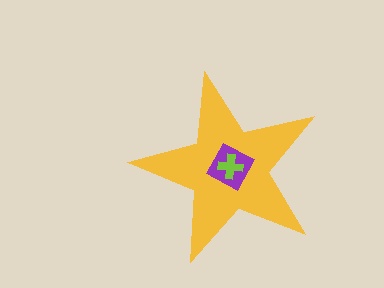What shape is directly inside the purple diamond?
The lime cross.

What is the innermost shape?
The lime cross.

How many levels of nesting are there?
3.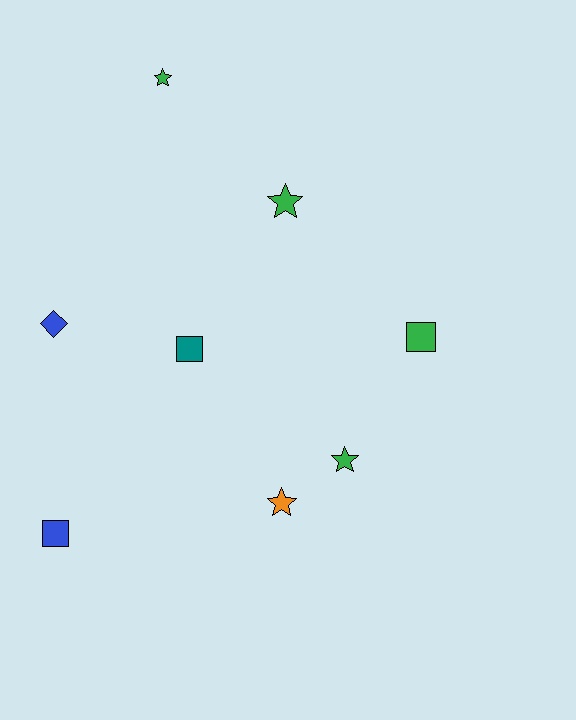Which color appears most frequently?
Green, with 4 objects.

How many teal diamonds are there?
There are no teal diamonds.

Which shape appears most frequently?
Star, with 4 objects.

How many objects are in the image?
There are 8 objects.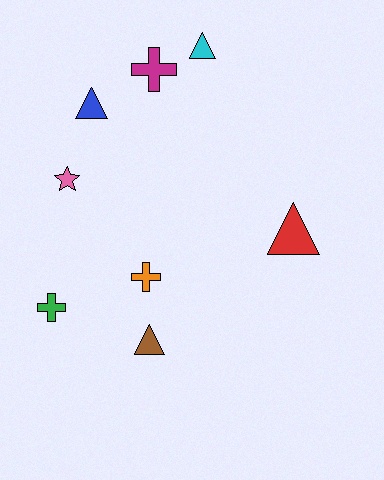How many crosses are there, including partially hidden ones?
There are 3 crosses.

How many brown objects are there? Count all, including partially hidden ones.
There is 1 brown object.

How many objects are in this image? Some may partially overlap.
There are 8 objects.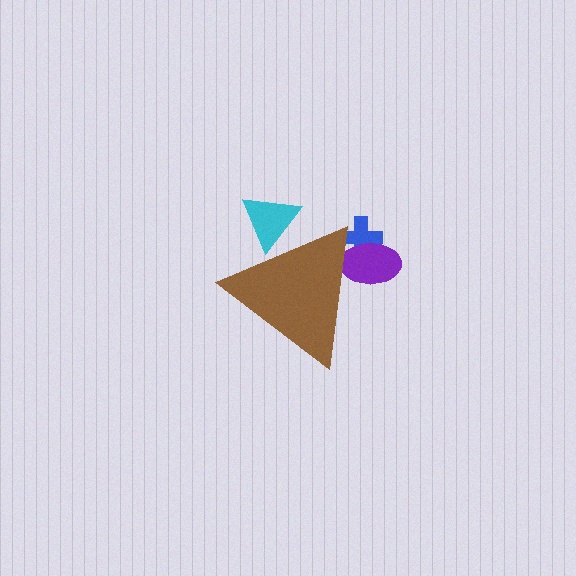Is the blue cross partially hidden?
Yes, the blue cross is partially hidden behind the brown triangle.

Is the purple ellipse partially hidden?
Yes, the purple ellipse is partially hidden behind the brown triangle.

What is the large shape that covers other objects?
A brown triangle.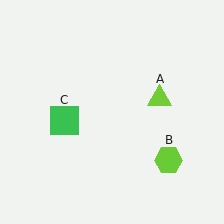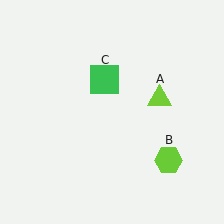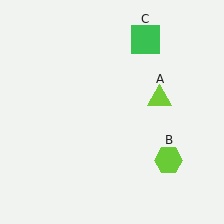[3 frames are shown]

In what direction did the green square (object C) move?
The green square (object C) moved up and to the right.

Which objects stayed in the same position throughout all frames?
Lime triangle (object A) and lime hexagon (object B) remained stationary.